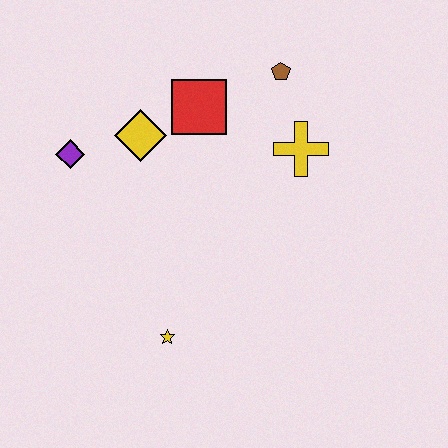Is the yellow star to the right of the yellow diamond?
Yes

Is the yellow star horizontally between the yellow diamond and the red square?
Yes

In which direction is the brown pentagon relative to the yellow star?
The brown pentagon is above the yellow star.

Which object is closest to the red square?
The yellow diamond is closest to the red square.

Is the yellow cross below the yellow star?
No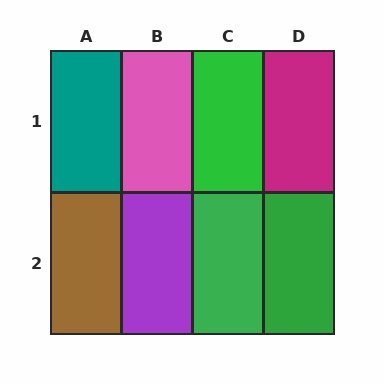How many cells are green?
3 cells are green.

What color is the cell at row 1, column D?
Magenta.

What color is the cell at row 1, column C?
Green.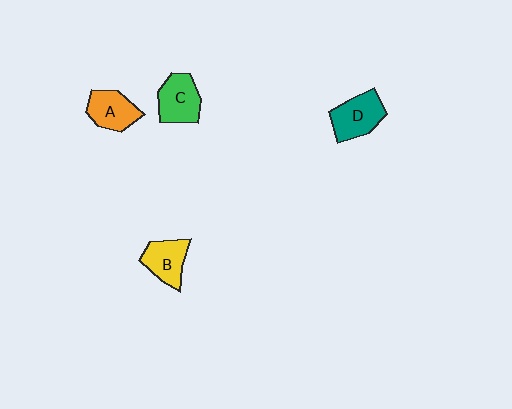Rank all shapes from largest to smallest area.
From largest to smallest: D (teal), C (green), A (orange), B (yellow).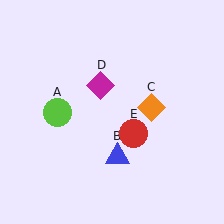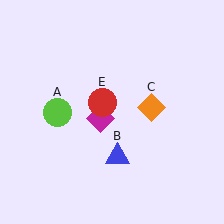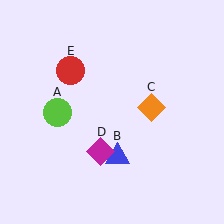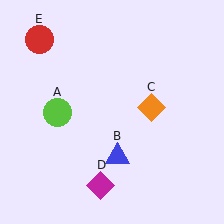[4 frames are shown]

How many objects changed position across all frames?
2 objects changed position: magenta diamond (object D), red circle (object E).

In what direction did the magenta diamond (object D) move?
The magenta diamond (object D) moved down.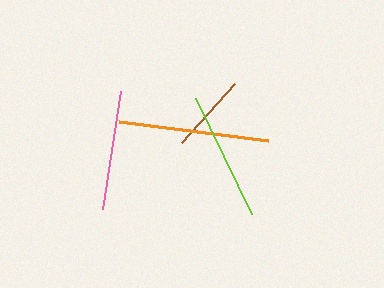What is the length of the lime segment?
The lime segment is approximately 128 pixels long.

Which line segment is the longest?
The orange line is the longest at approximately 150 pixels.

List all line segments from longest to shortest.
From longest to shortest: orange, lime, pink, brown.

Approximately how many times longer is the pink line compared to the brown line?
The pink line is approximately 1.5 times the length of the brown line.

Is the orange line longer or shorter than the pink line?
The orange line is longer than the pink line.